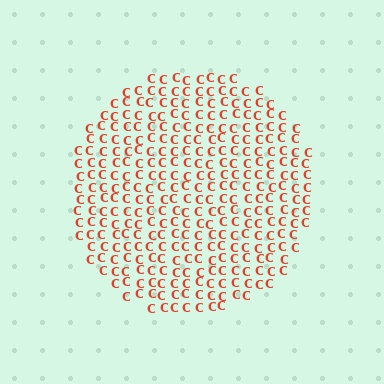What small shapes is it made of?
It is made of small letter C's.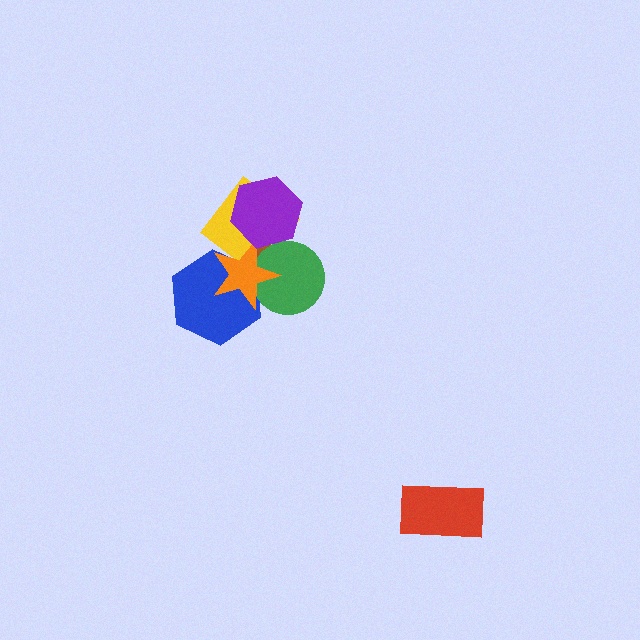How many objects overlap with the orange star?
5 objects overlap with the orange star.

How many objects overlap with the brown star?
5 objects overlap with the brown star.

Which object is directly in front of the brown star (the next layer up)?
The blue hexagon is directly in front of the brown star.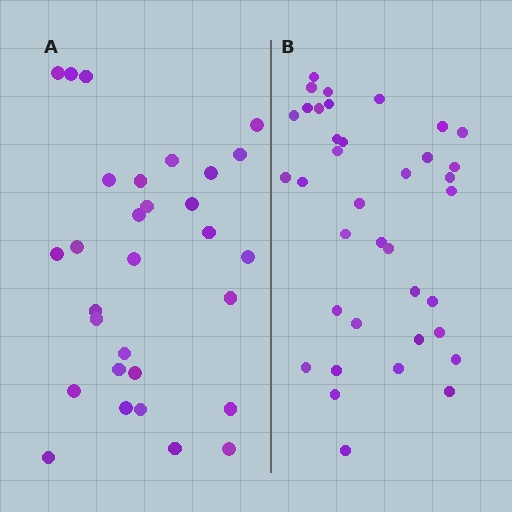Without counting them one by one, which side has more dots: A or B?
Region B (the right region) has more dots.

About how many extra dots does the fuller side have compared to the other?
Region B has roughly 8 or so more dots than region A.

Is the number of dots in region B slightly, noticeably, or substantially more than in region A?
Region B has only slightly more — the two regions are fairly close. The ratio is roughly 1.2 to 1.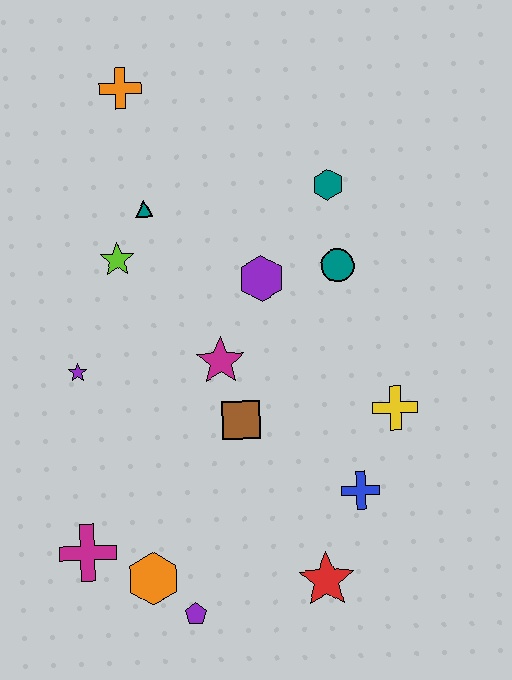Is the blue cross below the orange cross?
Yes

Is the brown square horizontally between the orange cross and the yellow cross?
Yes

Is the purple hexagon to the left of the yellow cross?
Yes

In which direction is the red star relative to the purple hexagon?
The red star is below the purple hexagon.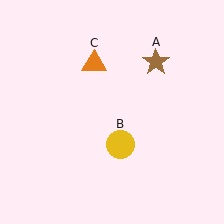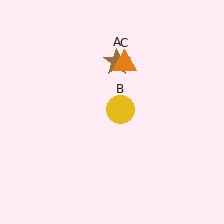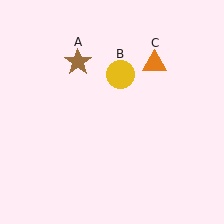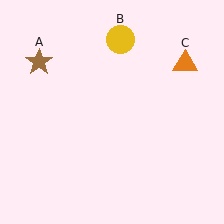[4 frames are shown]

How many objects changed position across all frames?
3 objects changed position: brown star (object A), yellow circle (object B), orange triangle (object C).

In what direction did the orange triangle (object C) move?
The orange triangle (object C) moved right.